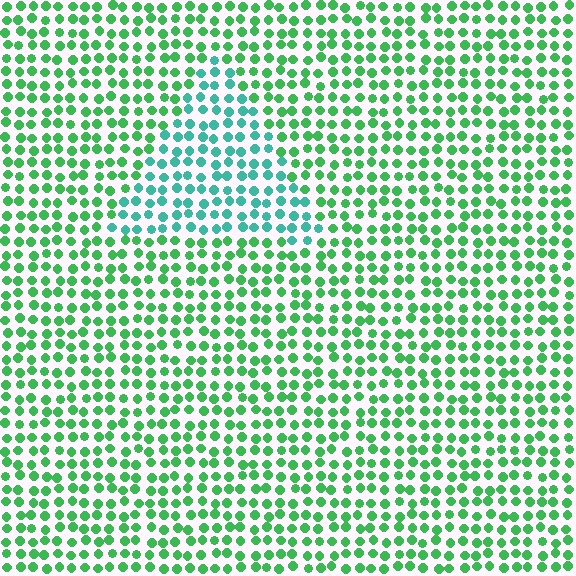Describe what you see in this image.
The image is filled with small green elements in a uniform arrangement. A triangle-shaped region is visible where the elements are tinted to a slightly different hue, forming a subtle color boundary.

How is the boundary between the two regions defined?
The boundary is defined purely by a slight shift in hue (about 38 degrees). Spacing, size, and orientation are identical on both sides.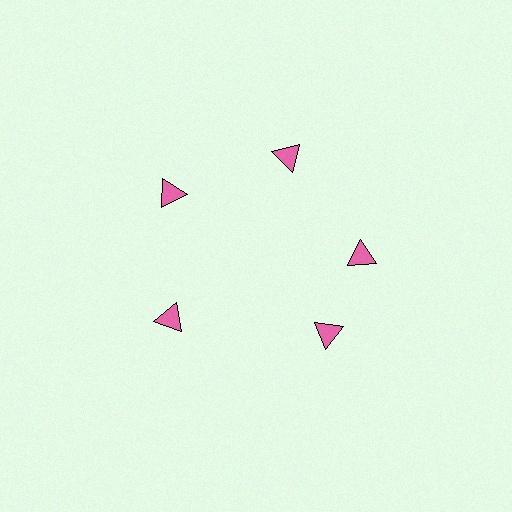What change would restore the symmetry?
The symmetry would be restored by rotating it back into even spacing with its neighbors so that all 5 triangles sit at equal angles and equal distance from the center.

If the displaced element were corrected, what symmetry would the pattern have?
It would have 5-fold rotational symmetry — the pattern would map onto itself every 72 degrees.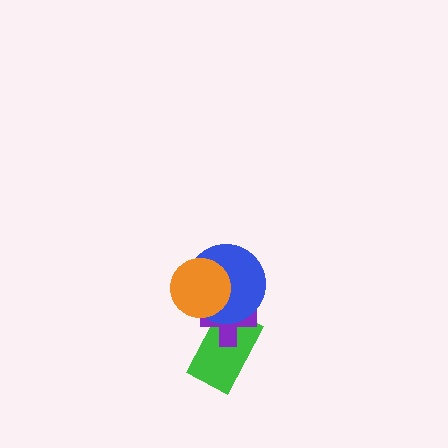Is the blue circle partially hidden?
Yes, it is partially covered by another shape.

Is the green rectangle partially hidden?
Yes, it is partially covered by another shape.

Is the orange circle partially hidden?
No, no other shape covers it.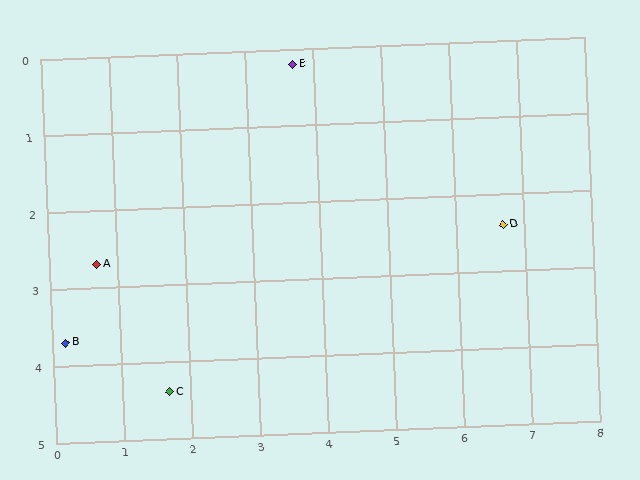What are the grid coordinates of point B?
Point B is at approximately (0.2, 3.7).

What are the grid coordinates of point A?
Point A is at approximately (0.7, 2.7).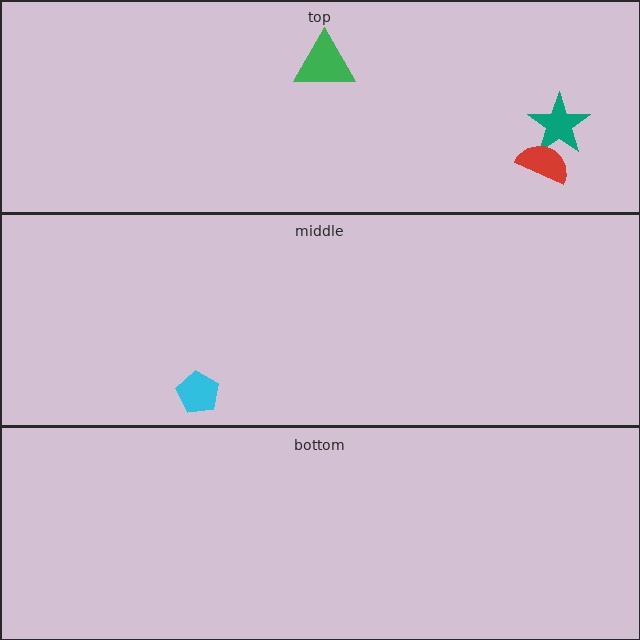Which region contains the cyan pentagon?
The middle region.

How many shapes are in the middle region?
1.